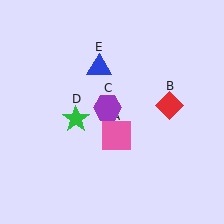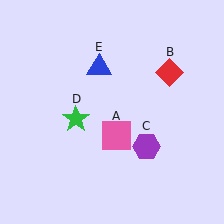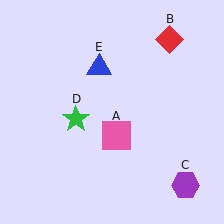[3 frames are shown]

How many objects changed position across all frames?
2 objects changed position: red diamond (object B), purple hexagon (object C).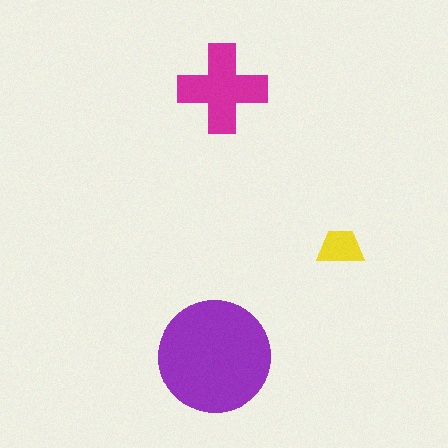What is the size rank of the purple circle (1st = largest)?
1st.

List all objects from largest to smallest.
The purple circle, the magenta cross, the yellow trapezoid.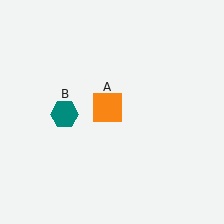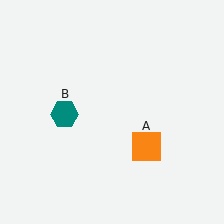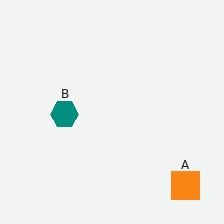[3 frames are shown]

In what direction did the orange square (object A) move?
The orange square (object A) moved down and to the right.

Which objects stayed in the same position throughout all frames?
Teal hexagon (object B) remained stationary.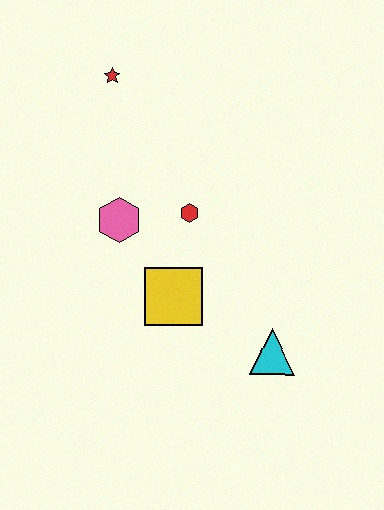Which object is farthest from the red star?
The cyan triangle is farthest from the red star.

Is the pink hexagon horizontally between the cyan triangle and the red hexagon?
No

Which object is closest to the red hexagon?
The pink hexagon is closest to the red hexagon.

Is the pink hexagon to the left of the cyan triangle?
Yes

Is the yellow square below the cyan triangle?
No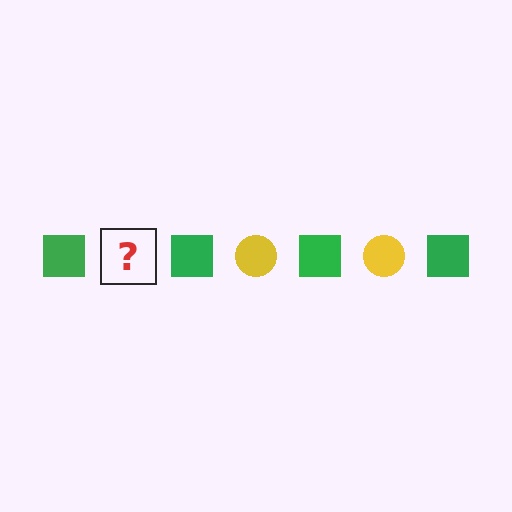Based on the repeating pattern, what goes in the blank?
The blank should be a yellow circle.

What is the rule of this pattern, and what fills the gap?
The rule is that the pattern alternates between green square and yellow circle. The gap should be filled with a yellow circle.